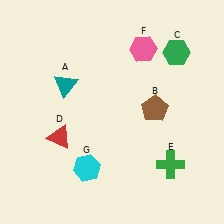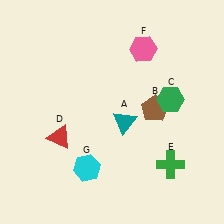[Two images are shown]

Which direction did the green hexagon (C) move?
The green hexagon (C) moved down.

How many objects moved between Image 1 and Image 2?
2 objects moved between the two images.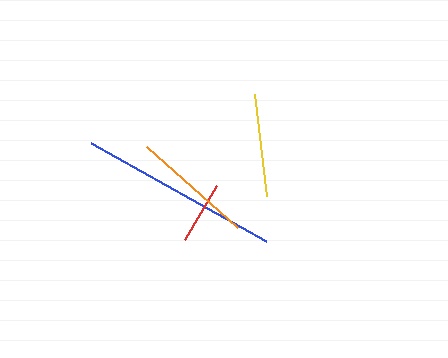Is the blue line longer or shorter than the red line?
The blue line is longer than the red line.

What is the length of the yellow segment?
The yellow segment is approximately 102 pixels long.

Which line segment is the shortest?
The red line is the shortest at approximately 63 pixels.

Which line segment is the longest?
The blue line is the longest at approximately 200 pixels.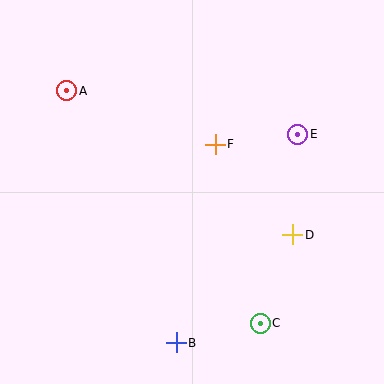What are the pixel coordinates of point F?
Point F is at (215, 144).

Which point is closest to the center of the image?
Point F at (215, 144) is closest to the center.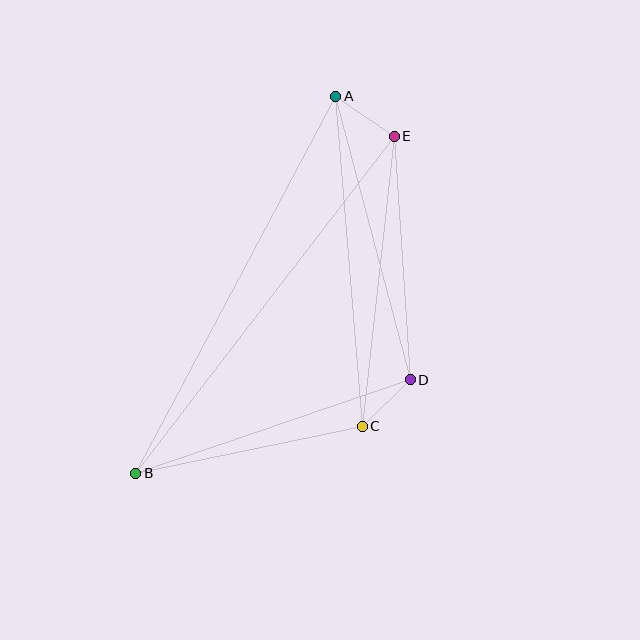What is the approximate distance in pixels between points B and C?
The distance between B and C is approximately 231 pixels.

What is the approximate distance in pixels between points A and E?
The distance between A and E is approximately 71 pixels.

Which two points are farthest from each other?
Points A and B are farthest from each other.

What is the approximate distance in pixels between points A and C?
The distance between A and C is approximately 331 pixels.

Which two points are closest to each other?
Points C and D are closest to each other.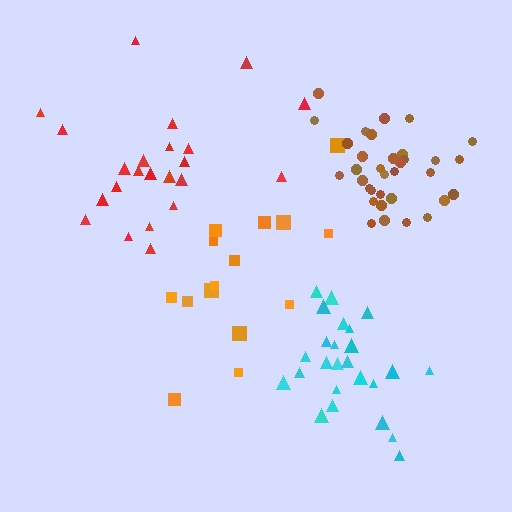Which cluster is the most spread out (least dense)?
Red.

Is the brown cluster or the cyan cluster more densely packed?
Brown.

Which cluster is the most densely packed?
Brown.